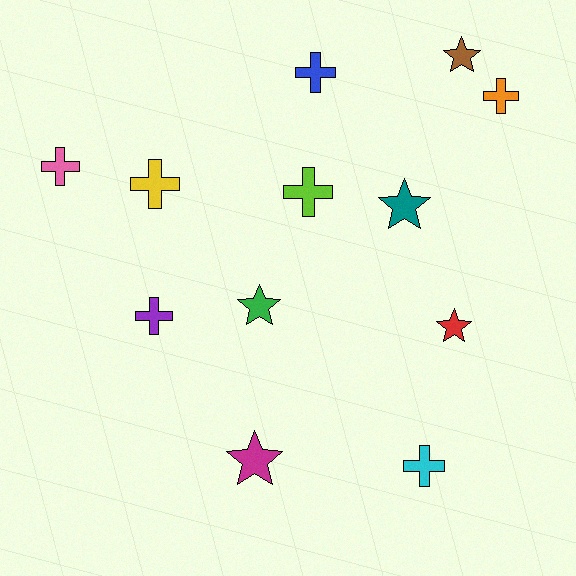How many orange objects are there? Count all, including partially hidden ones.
There is 1 orange object.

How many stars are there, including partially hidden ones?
There are 5 stars.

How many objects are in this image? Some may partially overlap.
There are 12 objects.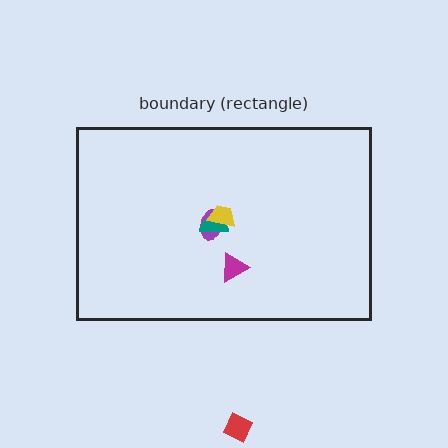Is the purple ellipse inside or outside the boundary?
Inside.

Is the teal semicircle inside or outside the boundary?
Inside.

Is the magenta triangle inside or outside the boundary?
Inside.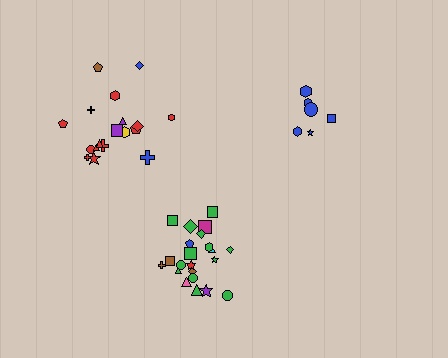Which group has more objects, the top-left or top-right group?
The top-left group.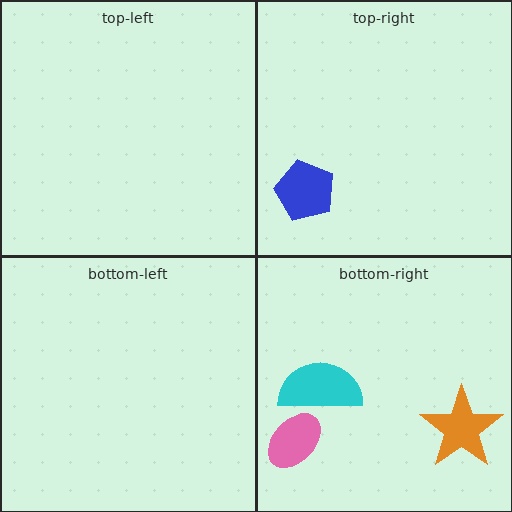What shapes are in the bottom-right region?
The orange star, the pink ellipse, the cyan semicircle.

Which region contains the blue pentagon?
The top-right region.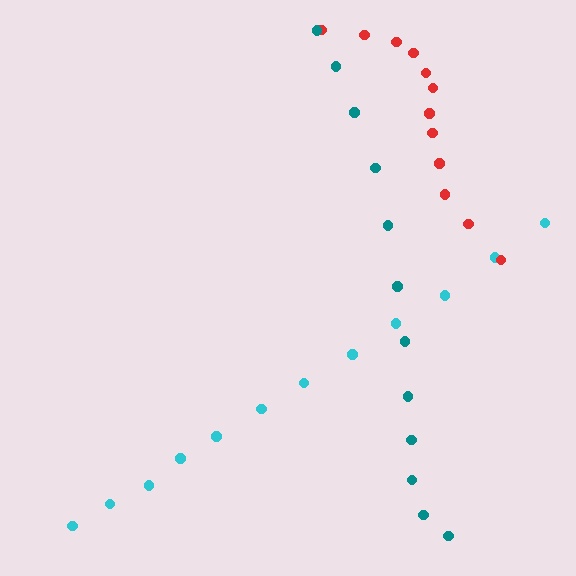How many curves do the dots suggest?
There are 3 distinct paths.